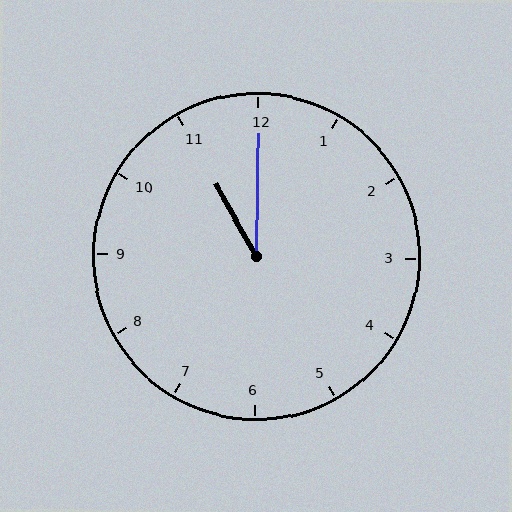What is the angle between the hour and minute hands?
Approximately 30 degrees.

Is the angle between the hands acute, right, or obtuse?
It is acute.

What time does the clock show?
11:00.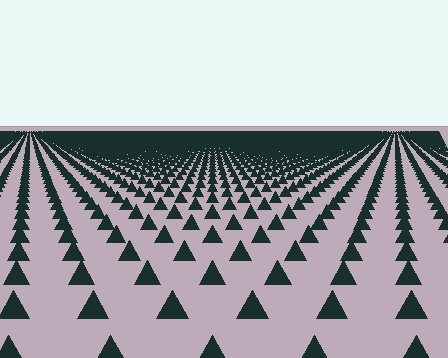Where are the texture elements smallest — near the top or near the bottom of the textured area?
Near the top.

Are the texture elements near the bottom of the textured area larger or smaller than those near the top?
Larger. Near the bottom, elements are closer to the viewer and appear at a bigger on-screen size.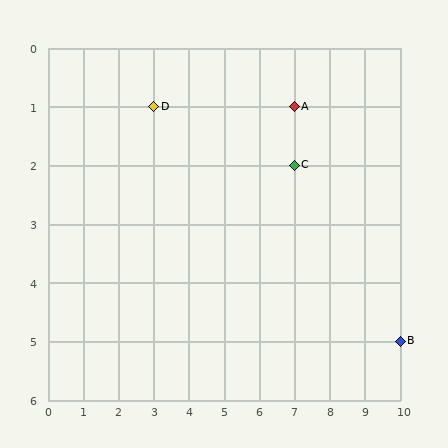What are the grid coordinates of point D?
Point D is at grid coordinates (3, 1).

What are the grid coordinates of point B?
Point B is at grid coordinates (10, 5).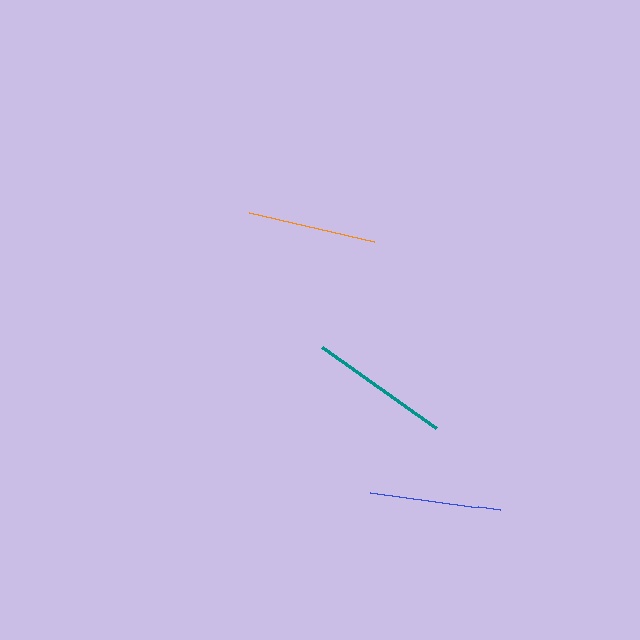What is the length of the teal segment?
The teal segment is approximately 141 pixels long.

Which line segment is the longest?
The teal line is the longest at approximately 141 pixels.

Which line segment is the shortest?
The orange line is the shortest at approximately 129 pixels.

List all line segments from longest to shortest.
From longest to shortest: teal, blue, orange.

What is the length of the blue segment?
The blue segment is approximately 131 pixels long.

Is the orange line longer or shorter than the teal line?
The teal line is longer than the orange line.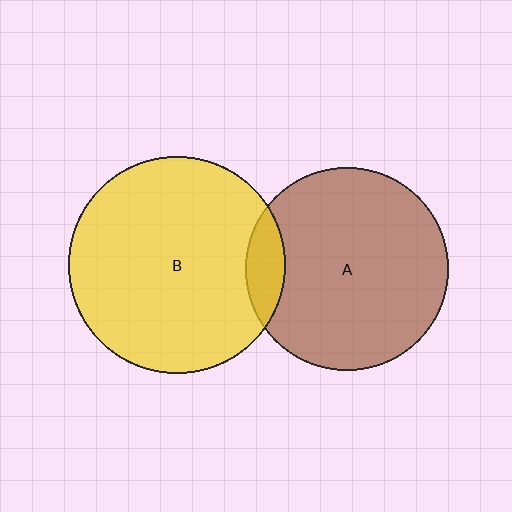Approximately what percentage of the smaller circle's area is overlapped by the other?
Approximately 10%.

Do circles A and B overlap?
Yes.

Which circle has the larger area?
Circle B (yellow).